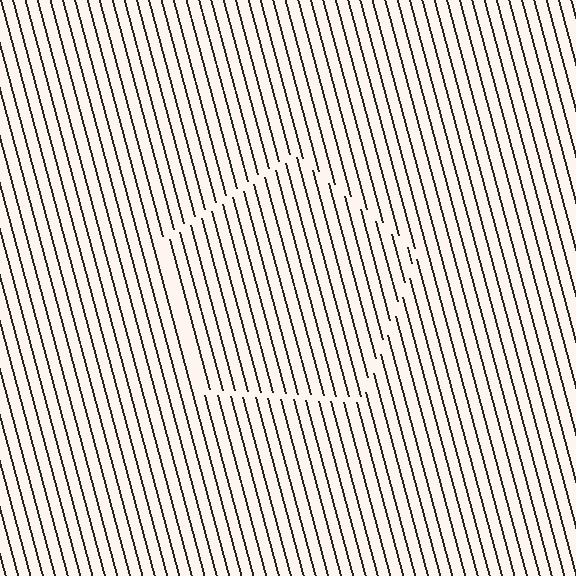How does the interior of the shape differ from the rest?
The interior of the shape contains the same grating, shifted by half a period — the contour is defined by the phase discontinuity where line-ends from the inner and outer gratings abut.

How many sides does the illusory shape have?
5 sides — the line-ends trace a pentagon.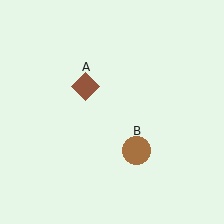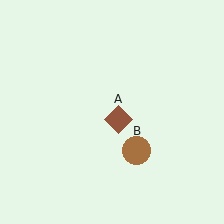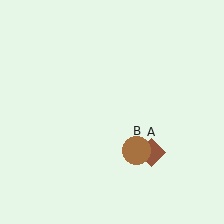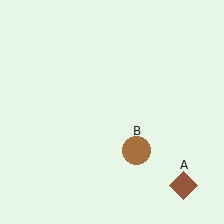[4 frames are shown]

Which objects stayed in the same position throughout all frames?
Brown circle (object B) remained stationary.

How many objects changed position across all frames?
1 object changed position: brown diamond (object A).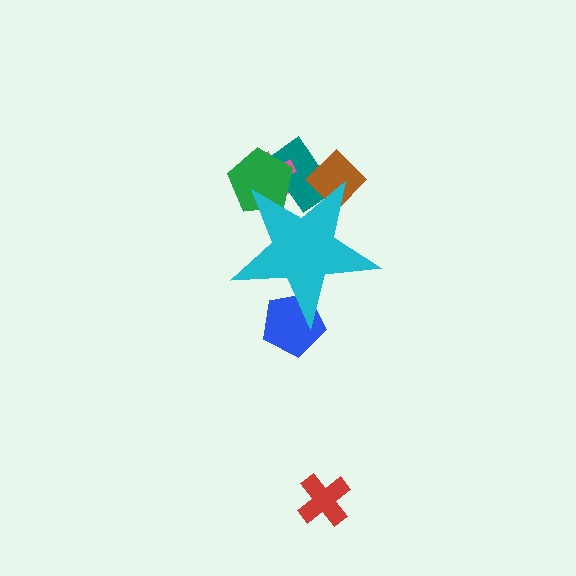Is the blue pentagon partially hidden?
Yes, the blue pentagon is partially hidden behind the cyan star.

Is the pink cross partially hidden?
Yes, the pink cross is partially hidden behind the cyan star.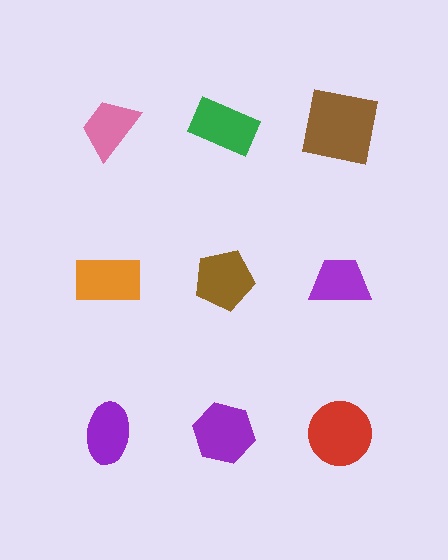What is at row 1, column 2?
A green rectangle.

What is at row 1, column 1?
A pink trapezoid.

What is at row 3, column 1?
A purple ellipse.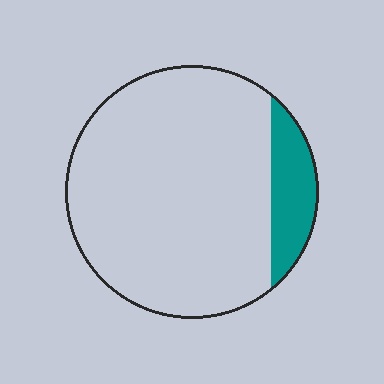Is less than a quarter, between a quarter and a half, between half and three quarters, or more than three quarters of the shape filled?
Less than a quarter.